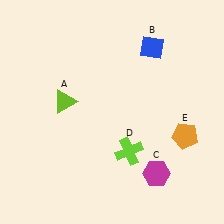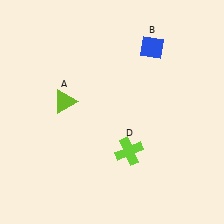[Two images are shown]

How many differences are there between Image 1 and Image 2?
There are 2 differences between the two images.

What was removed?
The orange pentagon (E), the magenta hexagon (C) were removed in Image 2.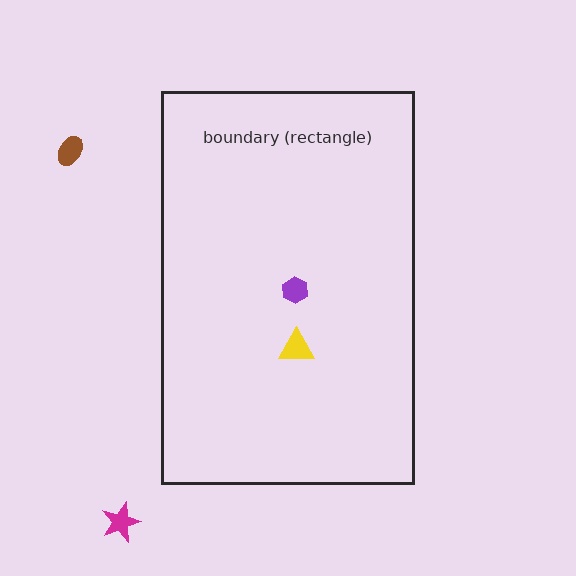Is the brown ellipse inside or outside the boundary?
Outside.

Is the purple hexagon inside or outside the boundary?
Inside.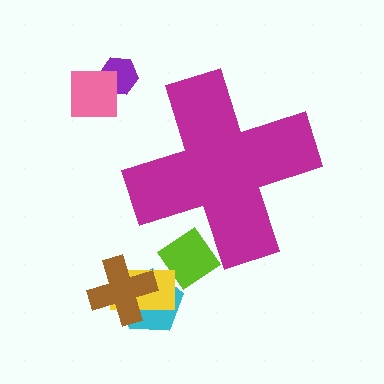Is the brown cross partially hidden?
No, the brown cross is fully visible.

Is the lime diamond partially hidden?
Yes, the lime diamond is partially hidden behind the magenta cross.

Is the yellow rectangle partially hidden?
No, the yellow rectangle is fully visible.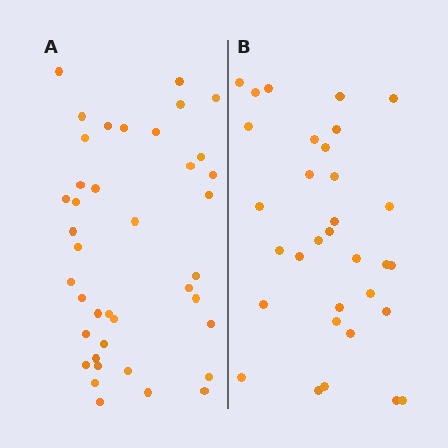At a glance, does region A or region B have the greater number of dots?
Region A (the left region) has more dots.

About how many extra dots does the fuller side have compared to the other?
Region A has roughly 8 or so more dots than region B.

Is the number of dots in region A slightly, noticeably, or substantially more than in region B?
Region A has noticeably more, but not dramatically so. The ratio is roughly 1.2 to 1.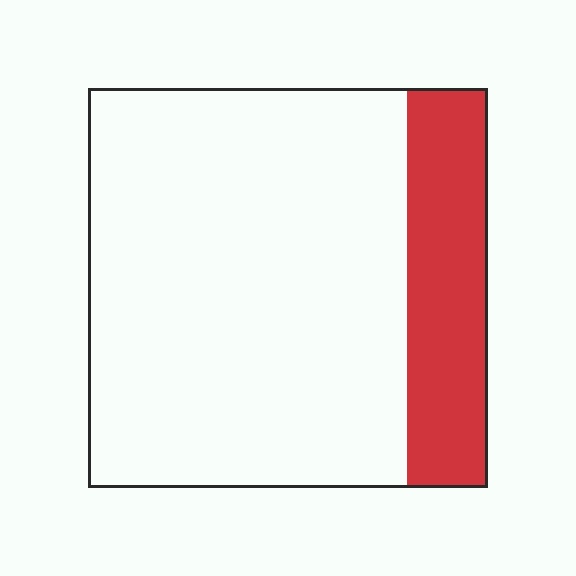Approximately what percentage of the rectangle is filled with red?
Approximately 20%.